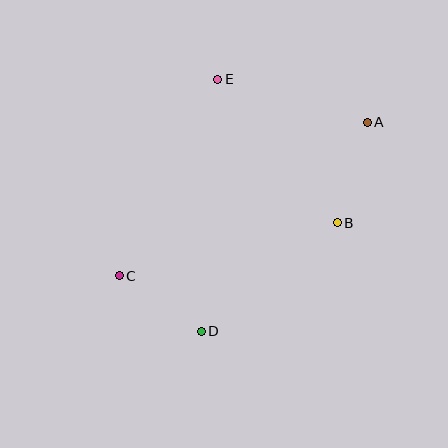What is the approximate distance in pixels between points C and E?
The distance between C and E is approximately 220 pixels.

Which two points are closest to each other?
Points C and D are closest to each other.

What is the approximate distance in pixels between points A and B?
The distance between A and B is approximately 105 pixels.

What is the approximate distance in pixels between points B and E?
The distance between B and E is approximately 187 pixels.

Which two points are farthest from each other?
Points A and C are farthest from each other.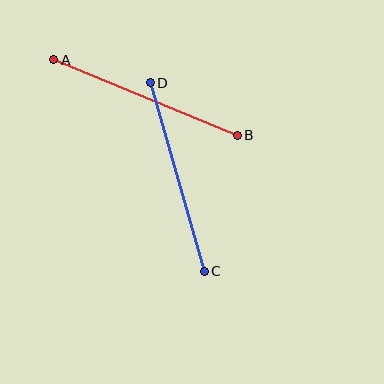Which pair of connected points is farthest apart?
Points A and B are farthest apart.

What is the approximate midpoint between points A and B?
The midpoint is at approximately (145, 97) pixels.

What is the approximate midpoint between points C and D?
The midpoint is at approximately (177, 177) pixels.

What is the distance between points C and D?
The distance is approximately 196 pixels.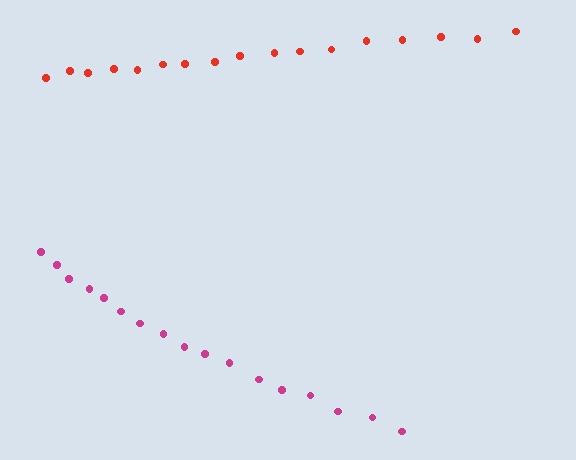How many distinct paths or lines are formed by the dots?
There are 2 distinct paths.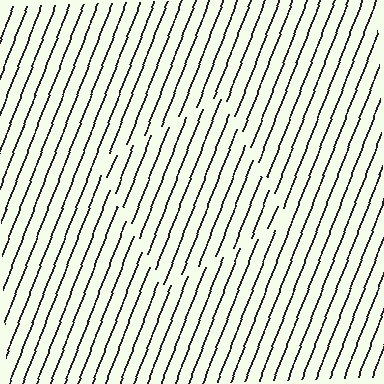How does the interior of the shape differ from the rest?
The interior of the shape contains the same grating, shifted by half a period — the contour is defined by the phase discontinuity where line-ends from the inner and outer gratings abut.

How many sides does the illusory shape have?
4 sides — the line-ends trace a square.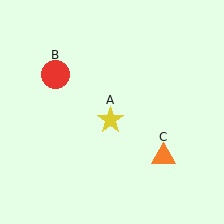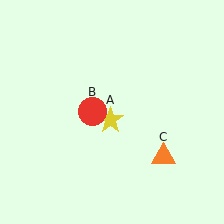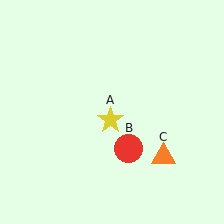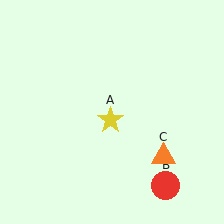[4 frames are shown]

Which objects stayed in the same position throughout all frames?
Yellow star (object A) and orange triangle (object C) remained stationary.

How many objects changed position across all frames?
1 object changed position: red circle (object B).